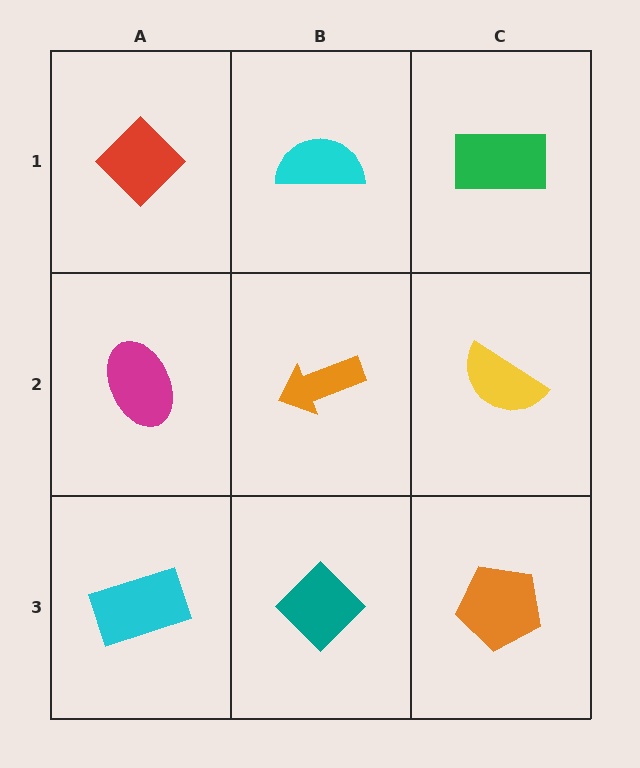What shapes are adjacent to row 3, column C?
A yellow semicircle (row 2, column C), a teal diamond (row 3, column B).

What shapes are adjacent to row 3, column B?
An orange arrow (row 2, column B), a cyan rectangle (row 3, column A), an orange pentagon (row 3, column C).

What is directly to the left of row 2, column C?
An orange arrow.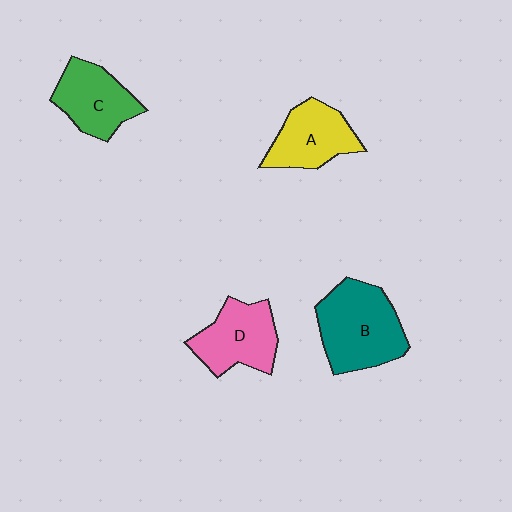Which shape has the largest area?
Shape B (teal).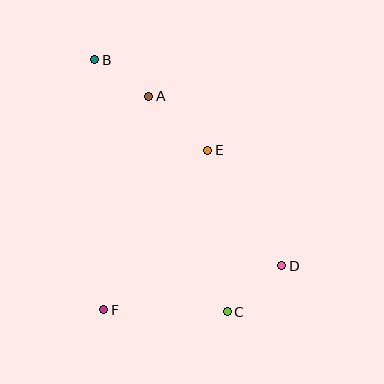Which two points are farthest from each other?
Points B and C are farthest from each other.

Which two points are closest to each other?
Points A and B are closest to each other.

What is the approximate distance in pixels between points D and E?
The distance between D and E is approximately 137 pixels.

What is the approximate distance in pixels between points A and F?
The distance between A and F is approximately 218 pixels.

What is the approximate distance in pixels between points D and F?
The distance between D and F is approximately 184 pixels.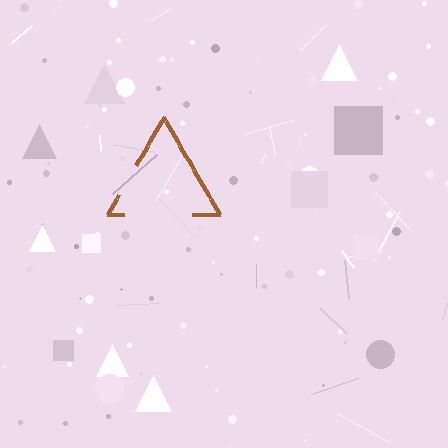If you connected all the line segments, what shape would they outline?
They would outline a triangle.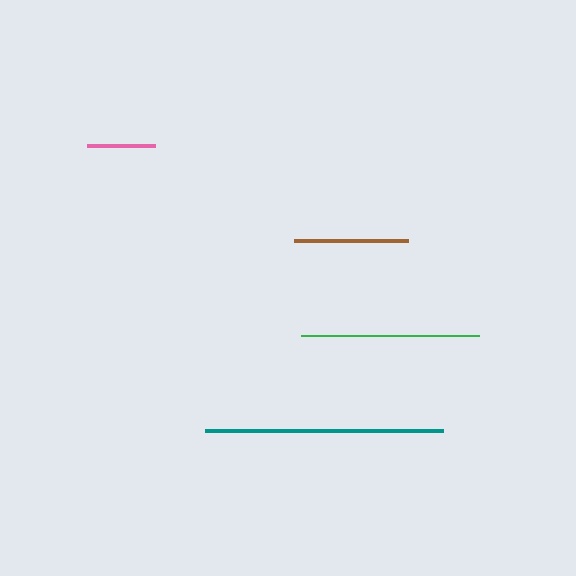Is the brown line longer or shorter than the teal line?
The teal line is longer than the brown line.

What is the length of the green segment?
The green segment is approximately 178 pixels long.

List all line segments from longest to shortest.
From longest to shortest: teal, green, brown, pink.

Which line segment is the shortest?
The pink line is the shortest at approximately 67 pixels.